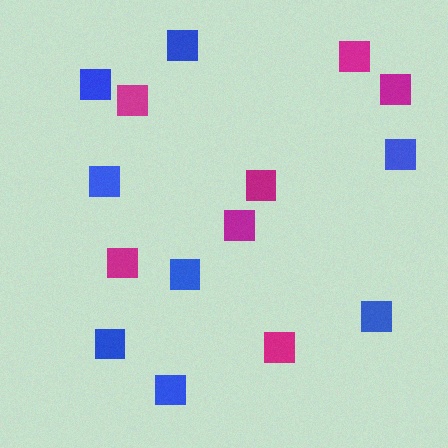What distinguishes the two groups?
There are 2 groups: one group of magenta squares (7) and one group of blue squares (8).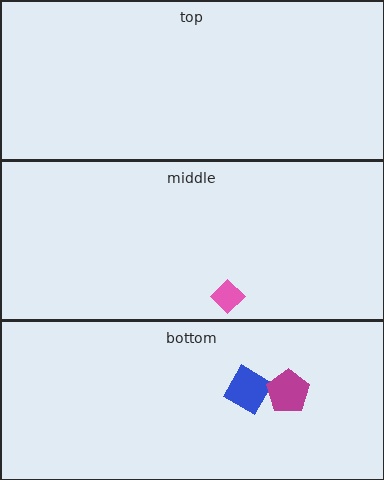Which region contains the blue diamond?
The bottom region.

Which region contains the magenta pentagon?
The bottom region.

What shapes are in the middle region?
The pink diamond.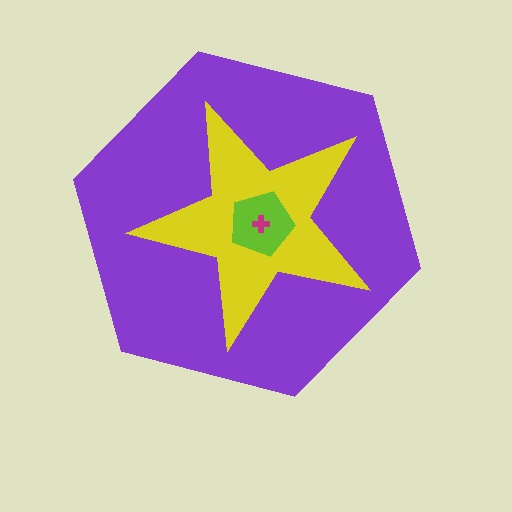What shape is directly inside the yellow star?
The lime pentagon.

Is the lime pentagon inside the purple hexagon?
Yes.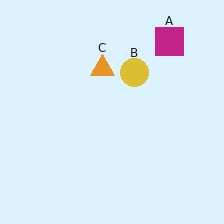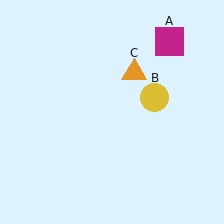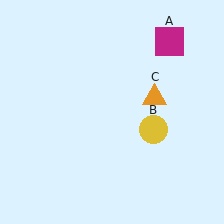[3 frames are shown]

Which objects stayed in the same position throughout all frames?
Magenta square (object A) remained stationary.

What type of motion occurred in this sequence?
The yellow circle (object B), orange triangle (object C) rotated clockwise around the center of the scene.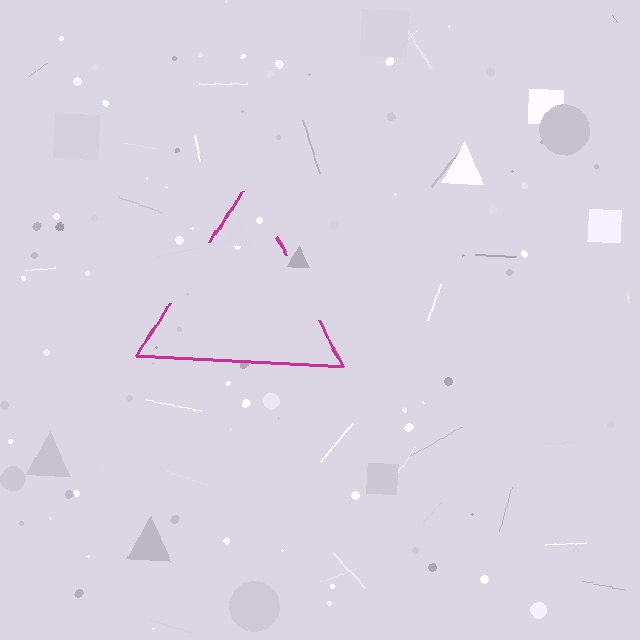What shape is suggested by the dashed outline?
The dashed outline suggests a triangle.